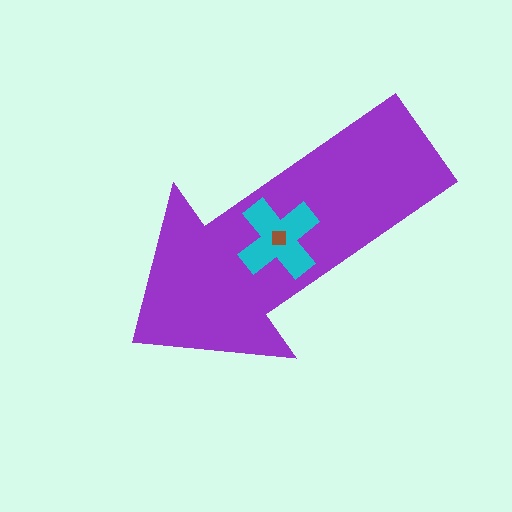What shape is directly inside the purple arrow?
The cyan cross.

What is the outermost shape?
The purple arrow.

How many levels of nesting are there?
3.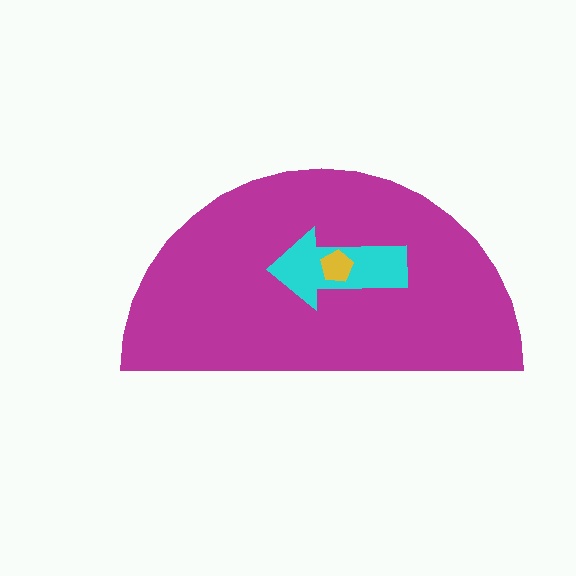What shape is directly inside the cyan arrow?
The yellow pentagon.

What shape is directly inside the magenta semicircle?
The cyan arrow.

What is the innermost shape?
The yellow pentagon.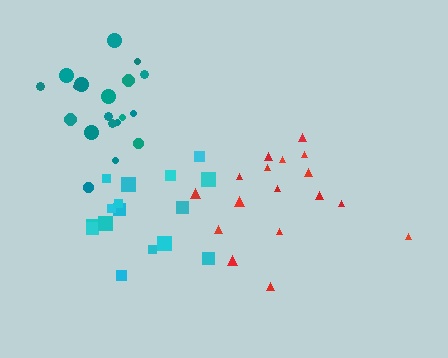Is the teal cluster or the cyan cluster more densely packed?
Teal.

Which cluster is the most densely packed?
Teal.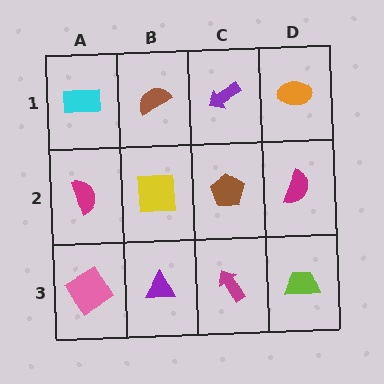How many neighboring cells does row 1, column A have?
2.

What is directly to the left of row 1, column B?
A cyan rectangle.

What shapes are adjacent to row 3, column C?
A brown pentagon (row 2, column C), a purple triangle (row 3, column B), a lime trapezoid (row 3, column D).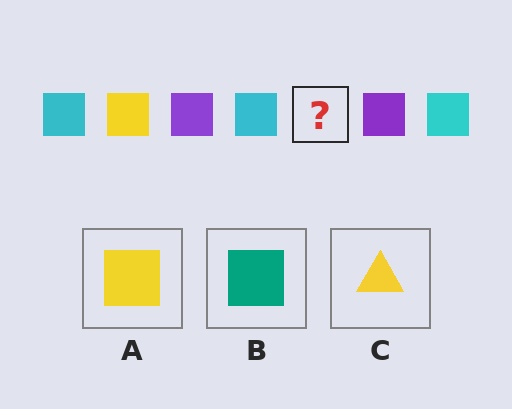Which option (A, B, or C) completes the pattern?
A.